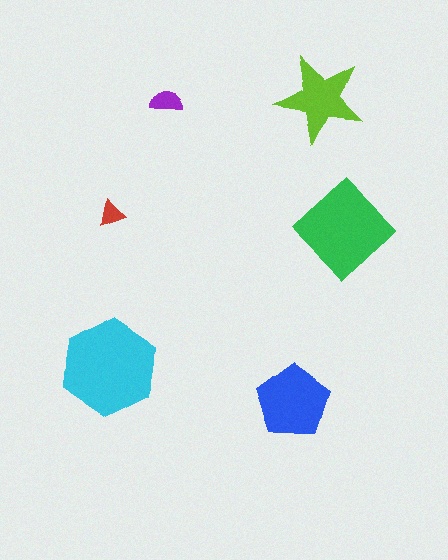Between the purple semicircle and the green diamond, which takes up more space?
The green diamond.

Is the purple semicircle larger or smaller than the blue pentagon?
Smaller.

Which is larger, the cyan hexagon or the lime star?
The cyan hexagon.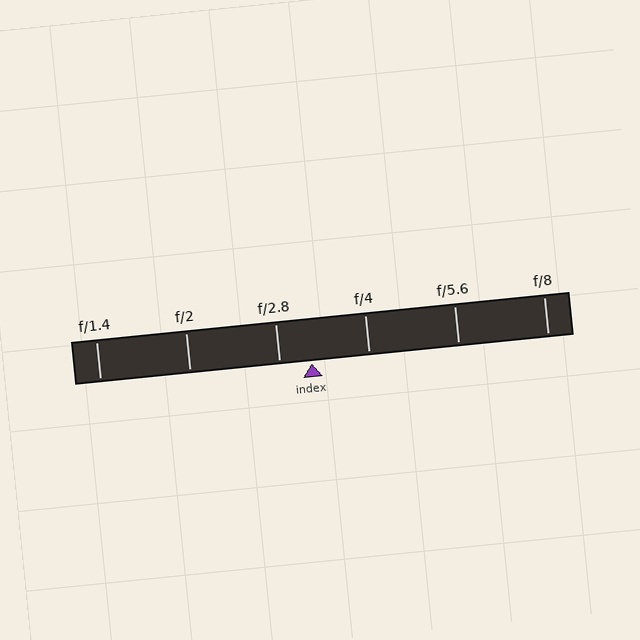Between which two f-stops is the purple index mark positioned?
The index mark is between f/2.8 and f/4.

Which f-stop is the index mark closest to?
The index mark is closest to f/2.8.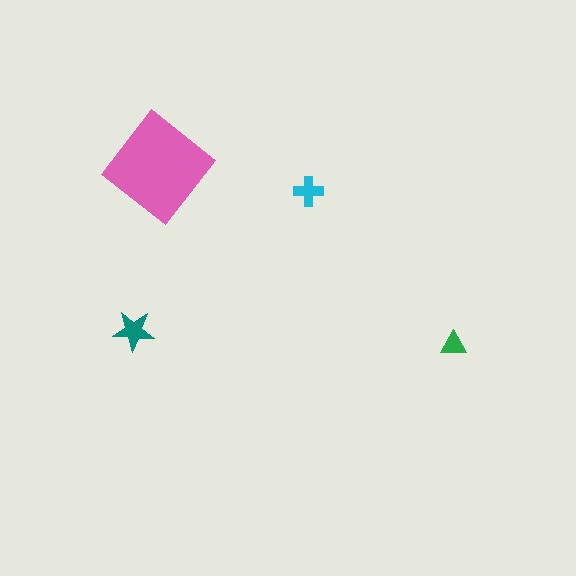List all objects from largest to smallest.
The pink diamond, the teal star, the cyan cross, the green triangle.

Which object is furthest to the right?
The green triangle is rightmost.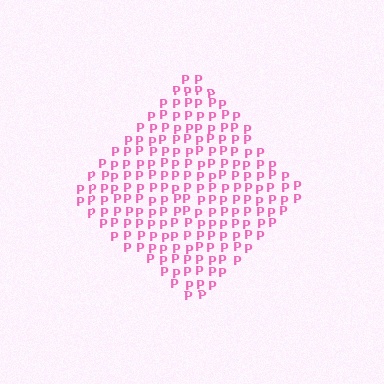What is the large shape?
The large shape is a diamond.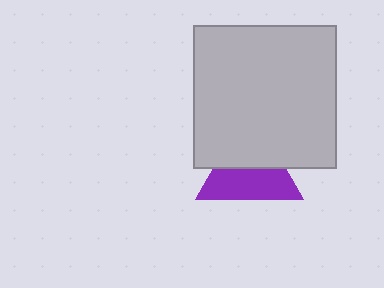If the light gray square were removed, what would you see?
You would see the complete purple triangle.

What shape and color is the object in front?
The object in front is a light gray square.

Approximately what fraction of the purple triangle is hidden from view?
Roughly 47% of the purple triangle is hidden behind the light gray square.